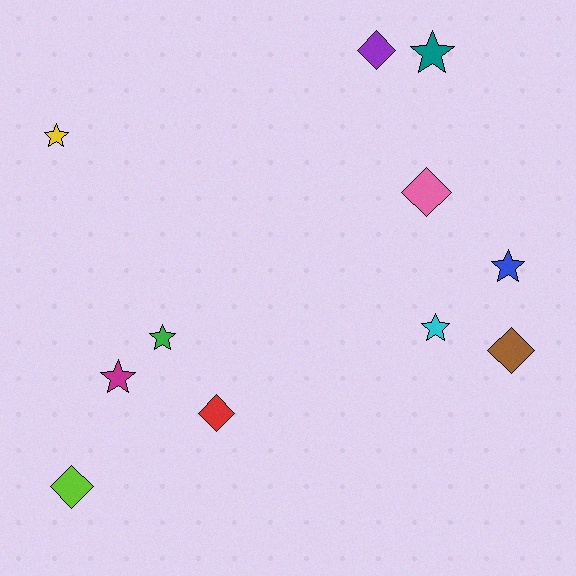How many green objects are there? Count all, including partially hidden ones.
There is 1 green object.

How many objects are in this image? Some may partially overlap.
There are 11 objects.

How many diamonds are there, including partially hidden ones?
There are 5 diamonds.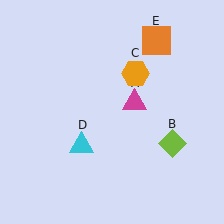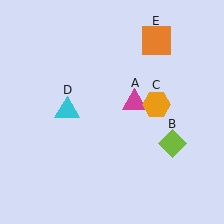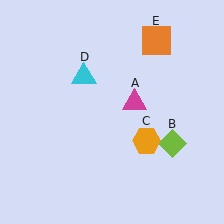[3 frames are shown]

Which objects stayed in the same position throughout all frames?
Magenta triangle (object A) and lime diamond (object B) and orange square (object E) remained stationary.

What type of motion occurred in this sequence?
The orange hexagon (object C), cyan triangle (object D) rotated clockwise around the center of the scene.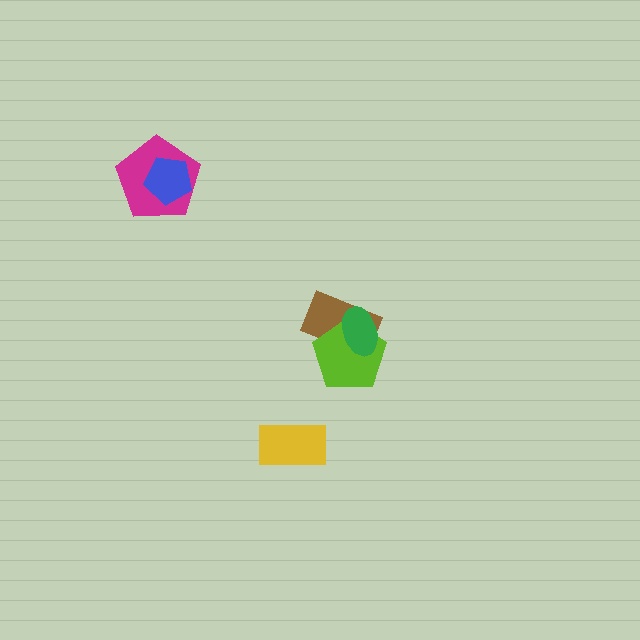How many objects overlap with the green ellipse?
2 objects overlap with the green ellipse.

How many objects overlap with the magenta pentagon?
1 object overlaps with the magenta pentagon.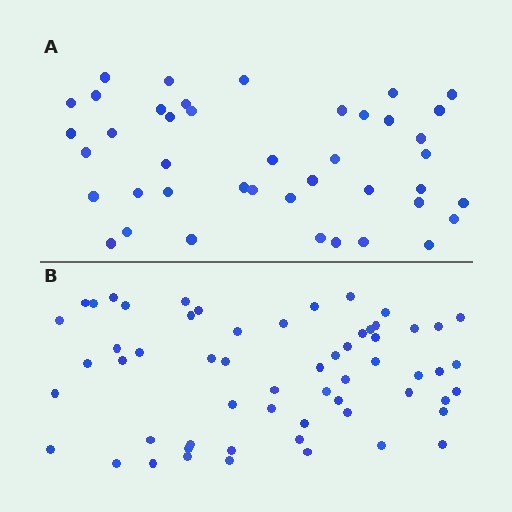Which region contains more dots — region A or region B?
Region B (the bottom region) has more dots.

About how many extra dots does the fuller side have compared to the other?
Region B has approximately 15 more dots than region A.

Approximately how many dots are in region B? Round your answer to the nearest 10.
About 60 dots. (The exact count is 59, which rounds to 60.)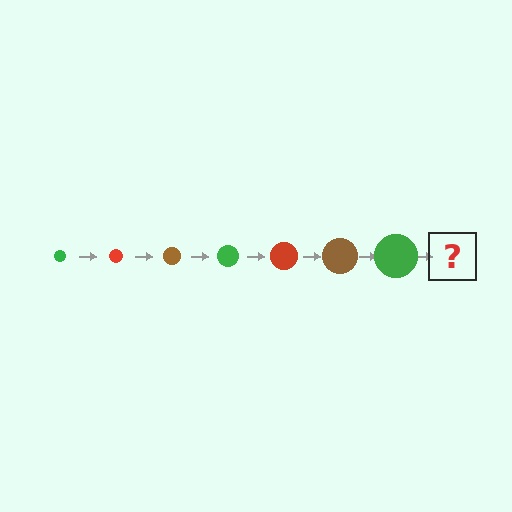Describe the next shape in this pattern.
It should be a red circle, larger than the previous one.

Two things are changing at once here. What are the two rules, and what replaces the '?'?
The two rules are that the circle grows larger each step and the color cycles through green, red, and brown. The '?' should be a red circle, larger than the previous one.